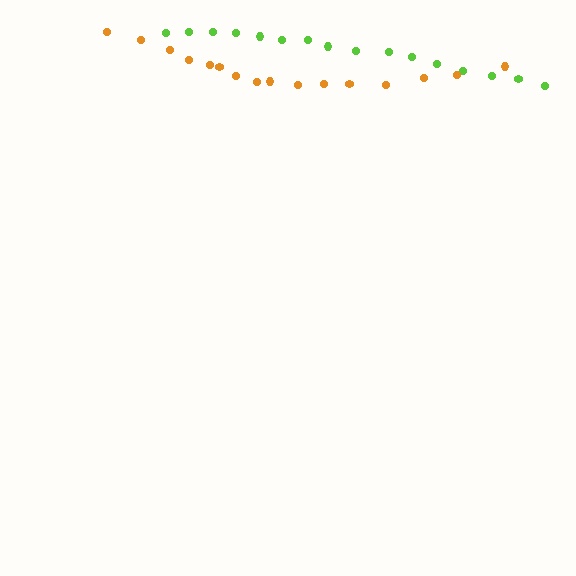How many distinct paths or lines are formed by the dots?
There are 2 distinct paths.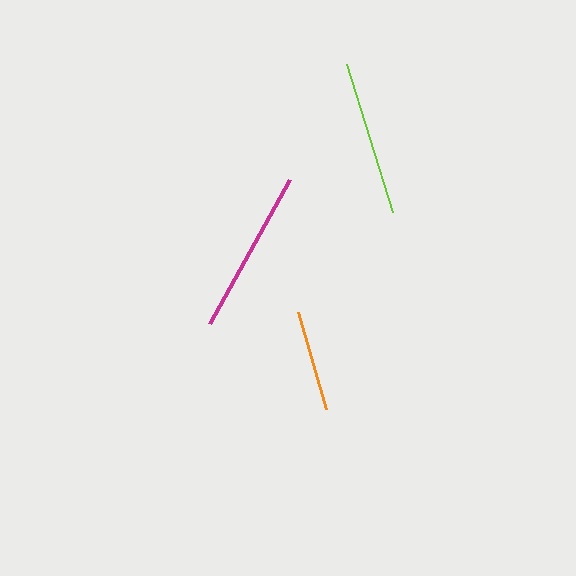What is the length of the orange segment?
The orange segment is approximately 101 pixels long.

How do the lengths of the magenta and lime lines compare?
The magenta and lime lines are approximately the same length.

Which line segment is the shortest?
The orange line is the shortest at approximately 101 pixels.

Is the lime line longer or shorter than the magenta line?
The magenta line is longer than the lime line.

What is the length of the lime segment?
The lime segment is approximately 154 pixels long.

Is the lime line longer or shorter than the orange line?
The lime line is longer than the orange line.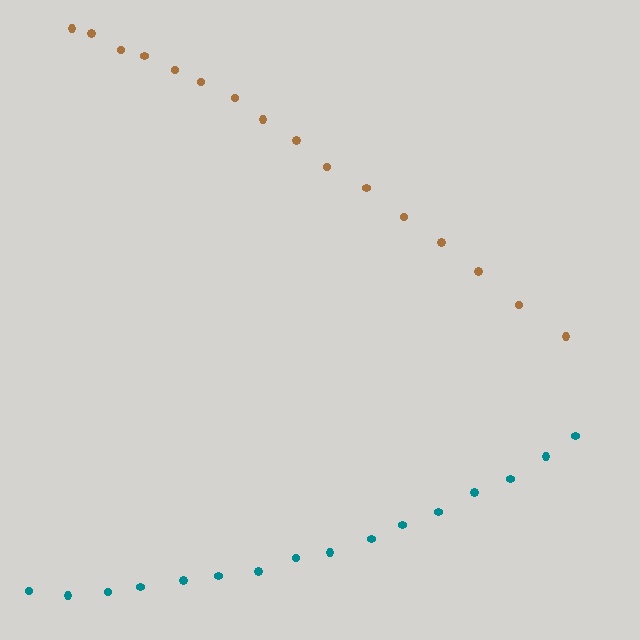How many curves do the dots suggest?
There are 2 distinct paths.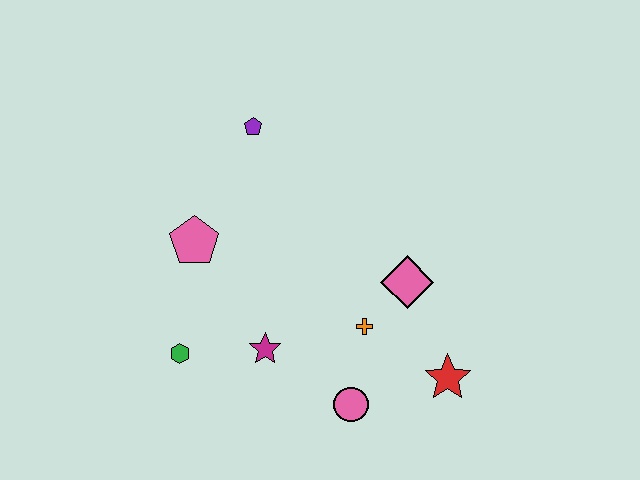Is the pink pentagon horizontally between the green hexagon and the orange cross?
Yes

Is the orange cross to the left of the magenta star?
No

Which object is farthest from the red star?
The purple pentagon is farthest from the red star.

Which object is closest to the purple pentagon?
The pink pentagon is closest to the purple pentagon.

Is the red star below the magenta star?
Yes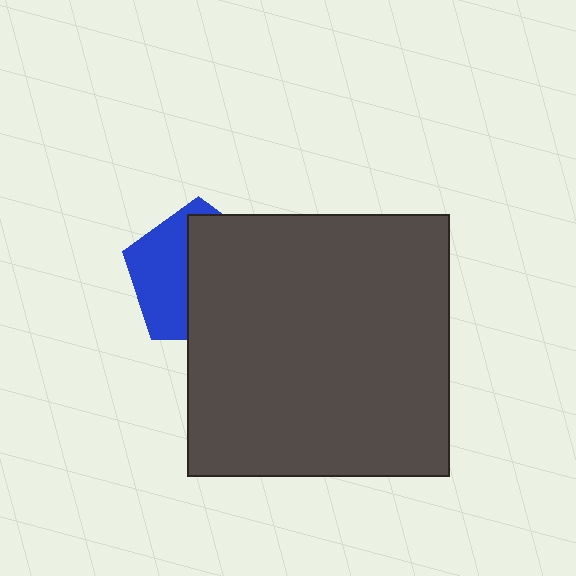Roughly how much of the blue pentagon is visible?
A small part of it is visible (roughly 43%).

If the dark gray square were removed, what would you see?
You would see the complete blue pentagon.